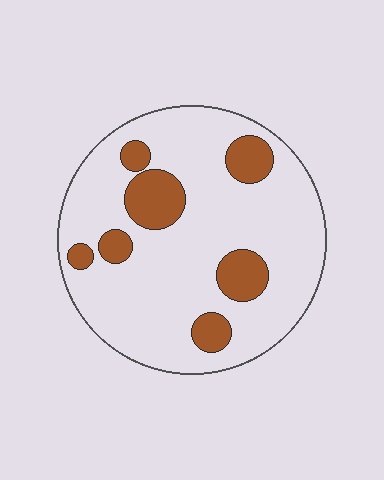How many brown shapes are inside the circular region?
7.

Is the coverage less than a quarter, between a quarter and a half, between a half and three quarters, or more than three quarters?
Less than a quarter.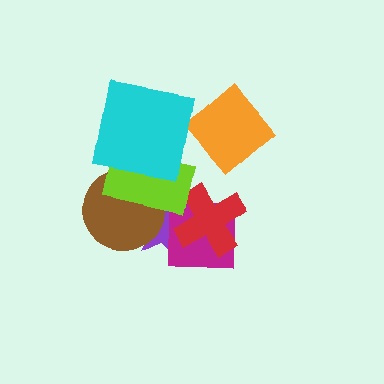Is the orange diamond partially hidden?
No, no other shape covers it.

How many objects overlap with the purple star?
4 objects overlap with the purple star.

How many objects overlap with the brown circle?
2 objects overlap with the brown circle.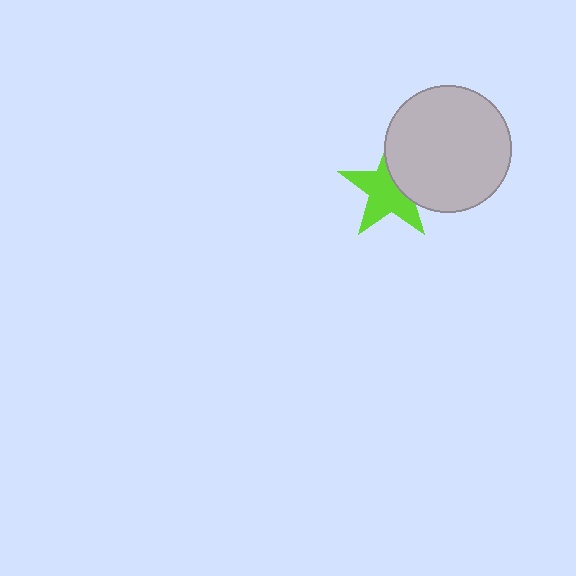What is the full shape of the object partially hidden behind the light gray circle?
The partially hidden object is a lime star.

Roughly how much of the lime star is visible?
Most of it is visible (roughly 65%).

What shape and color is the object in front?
The object in front is a light gray circle.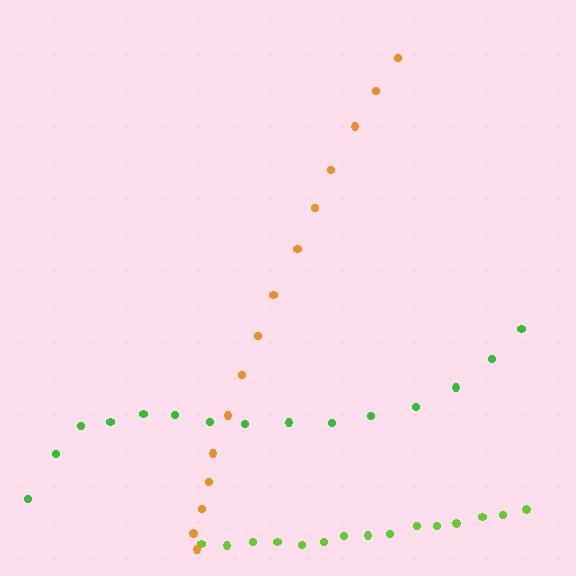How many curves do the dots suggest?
There are 3 distinct paths.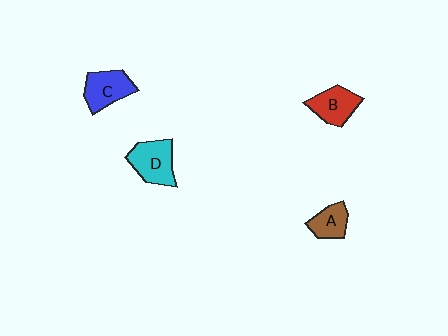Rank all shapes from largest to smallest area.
From largest to smallest: D (cyan), C (blue), B (red), A (brown).